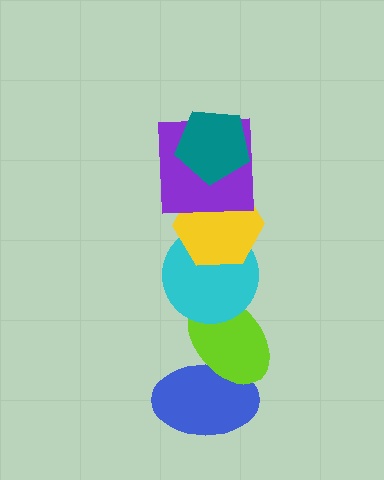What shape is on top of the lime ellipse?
The cyan circle is on top of the lime ellipse.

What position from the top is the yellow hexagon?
The yellow hexagon is 3rd from the top.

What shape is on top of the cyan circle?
The yellow hexagon is on top of the cyan circle.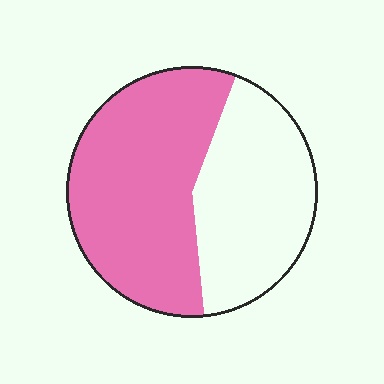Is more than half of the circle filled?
Yes.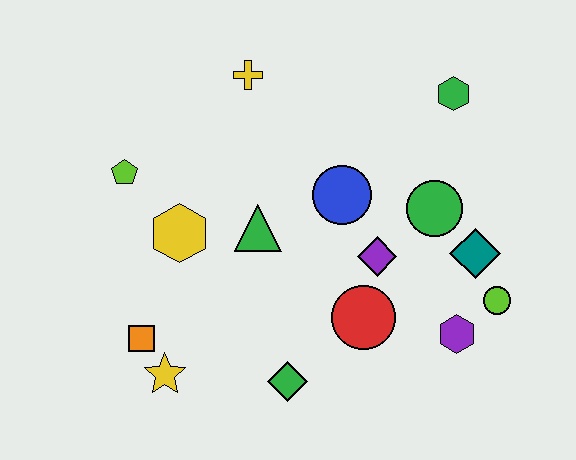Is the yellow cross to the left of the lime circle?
Yes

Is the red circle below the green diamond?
No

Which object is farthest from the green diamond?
The green hexagon is farthest from the green diamond.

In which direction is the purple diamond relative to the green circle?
The purple diamond is to the left of the green circle.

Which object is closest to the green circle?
The teal diamond is closest to the green circle.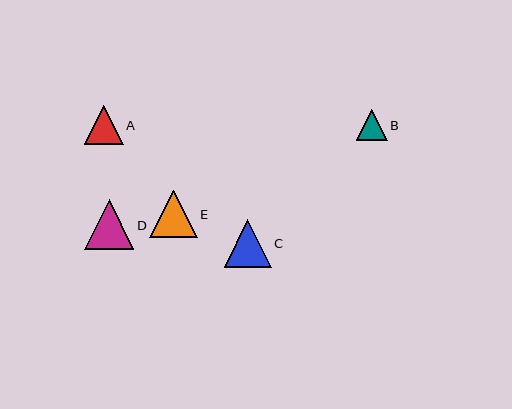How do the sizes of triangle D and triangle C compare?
Triangle D and triangle C are approximately the same size.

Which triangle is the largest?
Triangle D is the largest with a size of approximately 49 pixels.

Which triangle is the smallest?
Triangle B is the smallest with a size of approximately 31 pixels.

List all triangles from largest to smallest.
From largest to smallest: D, E, C, A, B.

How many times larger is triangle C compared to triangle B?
Triangle C is approximately 1.5 times the size of triangle B.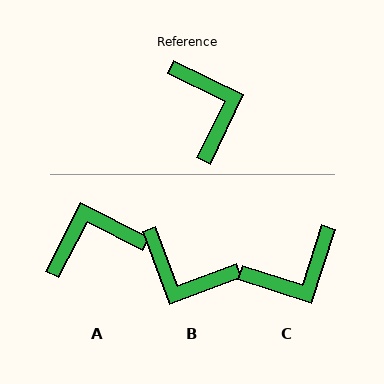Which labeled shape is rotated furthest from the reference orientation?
B, about 134 degrees away.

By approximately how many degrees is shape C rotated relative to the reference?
Approximately 82 degrees clockwise.